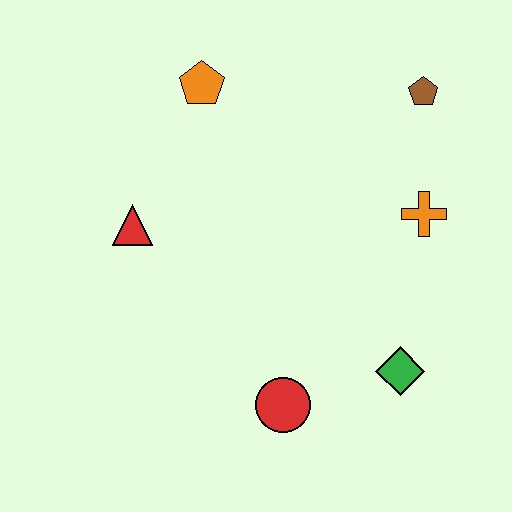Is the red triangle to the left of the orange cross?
Yes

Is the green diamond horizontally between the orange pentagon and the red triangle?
No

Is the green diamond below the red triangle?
Yes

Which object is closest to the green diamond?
The red circle is closest to the green diamond.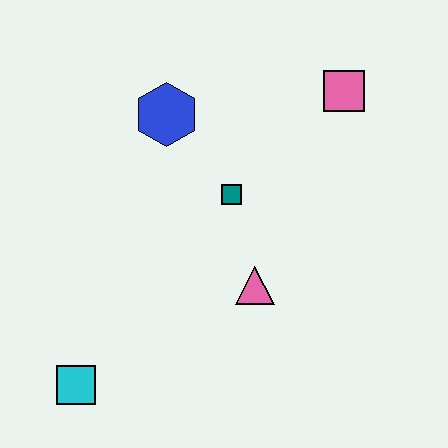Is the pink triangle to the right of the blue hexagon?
Yes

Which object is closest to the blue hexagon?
The teal square is closest to the blue hexagon.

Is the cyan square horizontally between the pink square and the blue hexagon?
No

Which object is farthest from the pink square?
The cyan square is farthest from the pink square.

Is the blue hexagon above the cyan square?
Yes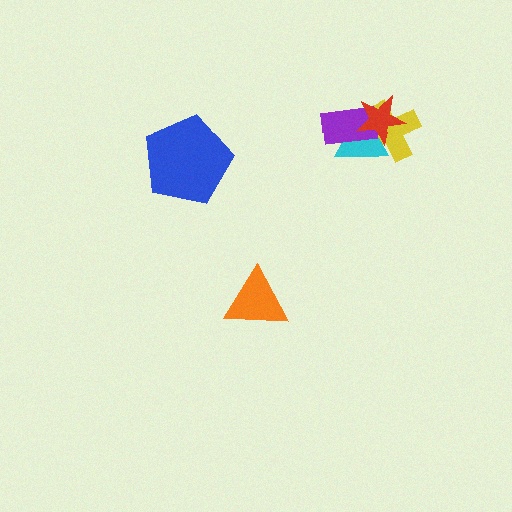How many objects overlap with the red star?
3 objects overlap with the red star.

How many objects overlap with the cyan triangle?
3 objects overlap with the cyan triangle.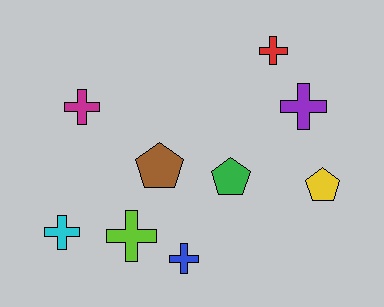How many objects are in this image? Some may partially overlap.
There are 9 objects.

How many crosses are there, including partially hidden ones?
There are 6 crosses.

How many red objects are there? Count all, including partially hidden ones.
There is 1 red object.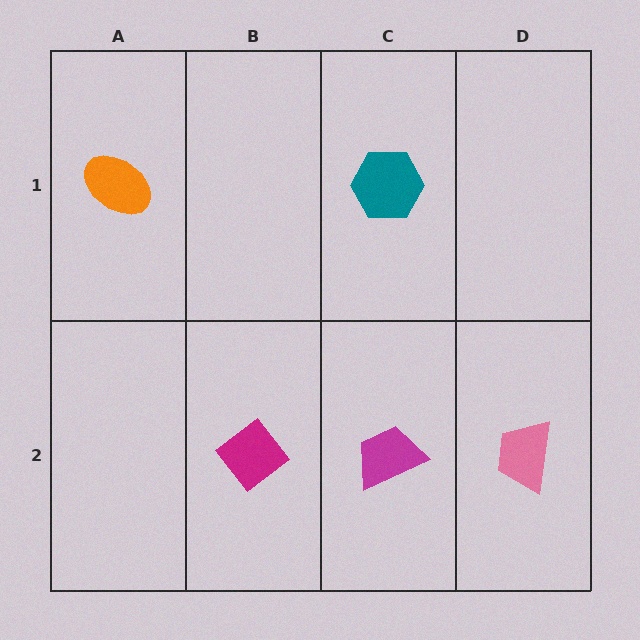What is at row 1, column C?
A teal hexagon.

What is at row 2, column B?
A magenta diamond.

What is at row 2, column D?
A pink trapezoid.